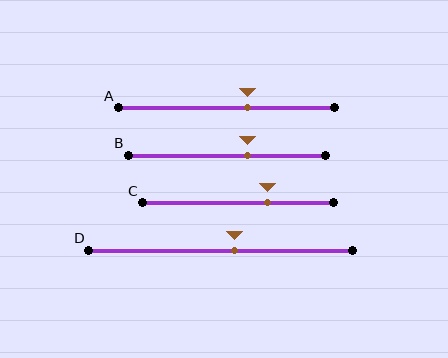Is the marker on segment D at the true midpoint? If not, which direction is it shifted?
No, the marker on segment D is shifted to the right by about 5% of the segment length.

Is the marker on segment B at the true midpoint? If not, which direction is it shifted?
No, the marker on segment B is shifted to the right by about 11% of the segment length.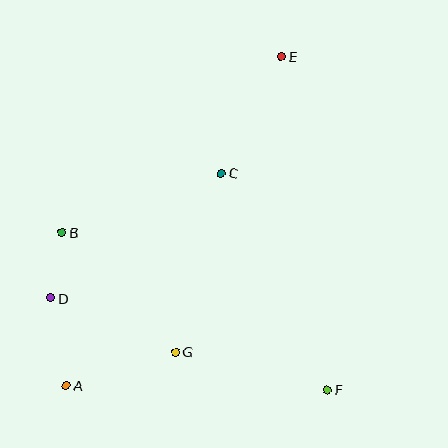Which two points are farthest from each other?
Points A and E are farthest from each other.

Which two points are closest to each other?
Points B and D are closest to each other.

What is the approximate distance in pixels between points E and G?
The distance between E and G is approximately 314 pixels.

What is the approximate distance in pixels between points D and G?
The distance between D and G is approximately 136 pixels.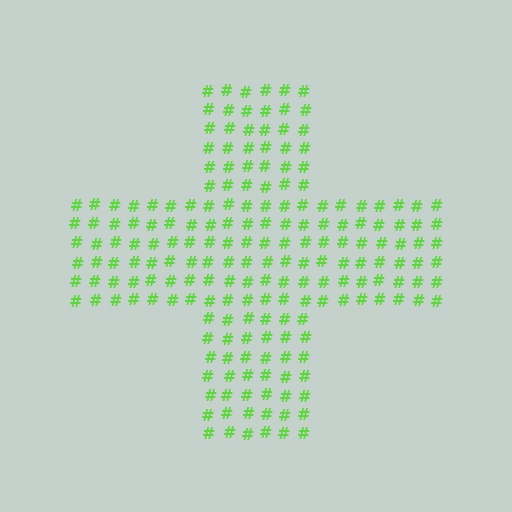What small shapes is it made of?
It is made of small hash symbols.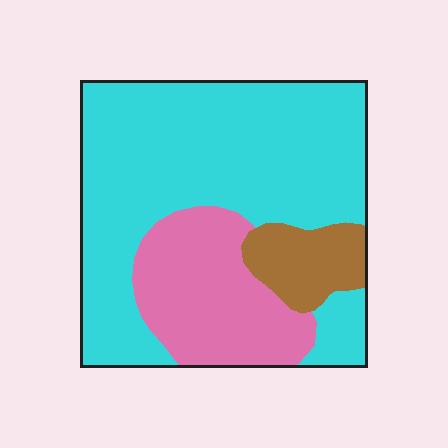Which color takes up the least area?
Brown, at roughly 10%.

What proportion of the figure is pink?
Pink covers 25% of the figure.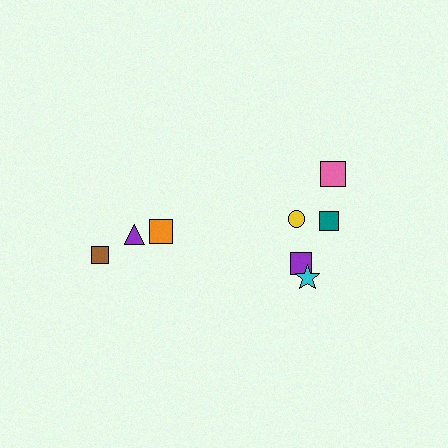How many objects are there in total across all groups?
There are 8 objects.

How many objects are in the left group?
There are 3 objects.